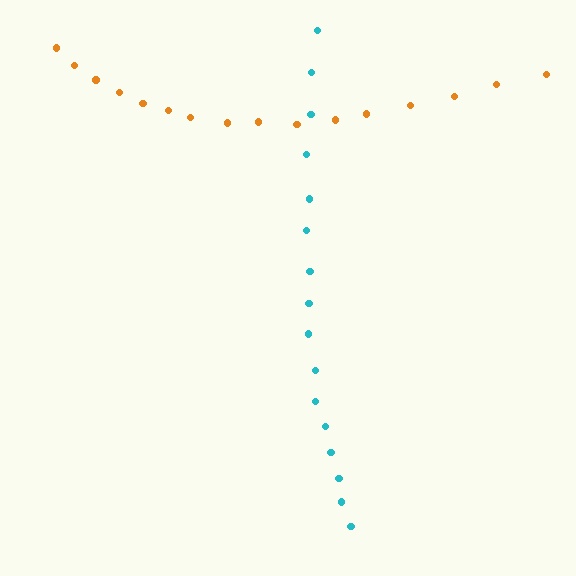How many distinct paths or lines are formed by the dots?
There are 2 distinct paths.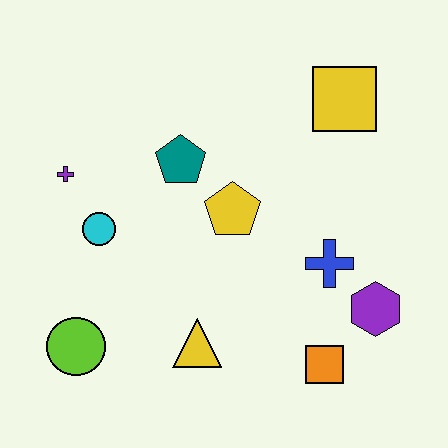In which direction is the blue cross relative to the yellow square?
The blue cross is below the yellow square.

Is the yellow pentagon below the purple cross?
Yes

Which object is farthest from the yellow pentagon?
The lime circle is farthest from the yellow pentagon.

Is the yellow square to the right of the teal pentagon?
Yes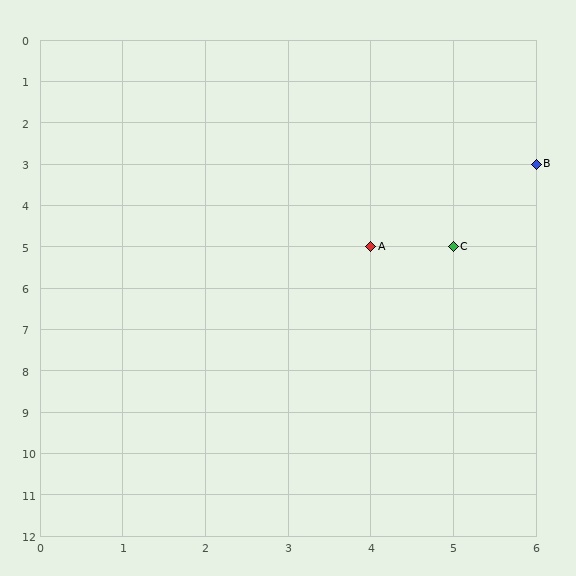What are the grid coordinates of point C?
Point C is at grid coordinates (5, 5).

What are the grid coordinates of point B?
Point B is at grid coordinates (6, 3).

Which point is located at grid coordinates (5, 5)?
Point C is at (5, 5).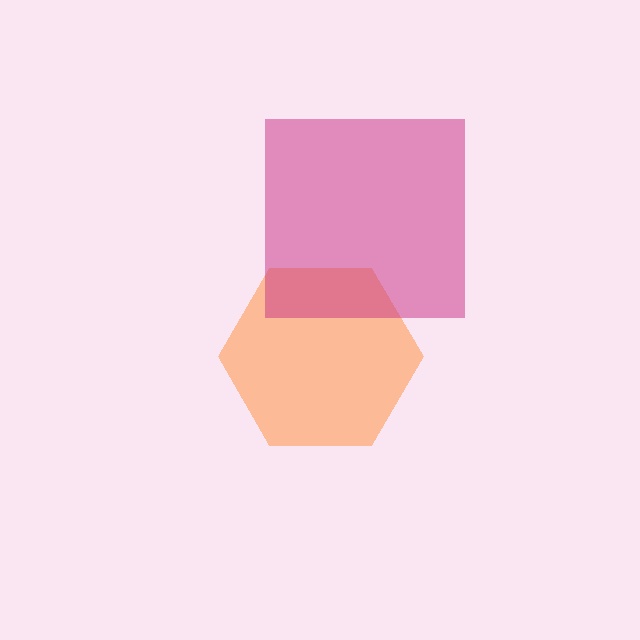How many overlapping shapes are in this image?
There are 2 overlapping shapes in the image.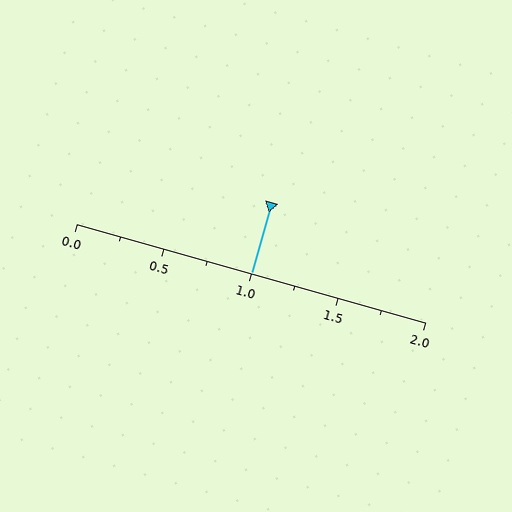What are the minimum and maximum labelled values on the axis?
The axis runs from 0.0 to 2.0.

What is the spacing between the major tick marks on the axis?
The major ticks are spaced 0.5 apart.